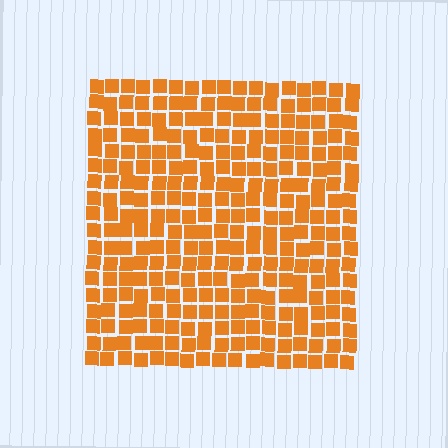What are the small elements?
The small elements are squares.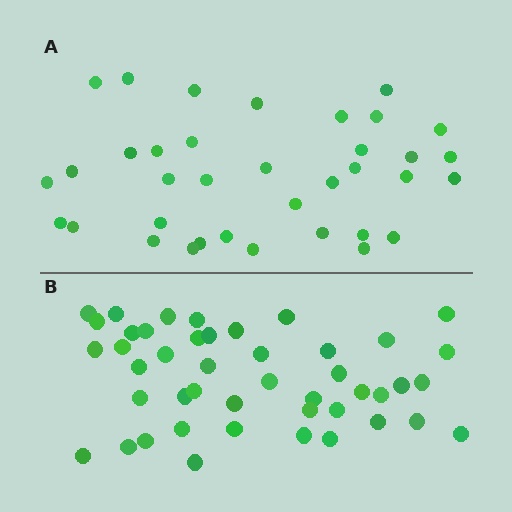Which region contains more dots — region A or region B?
Region B (the bottom region) has more dots.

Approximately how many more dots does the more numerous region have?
Region B has roughly 8 or so more dots than region A.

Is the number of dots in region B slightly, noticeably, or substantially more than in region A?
Region B has noticeably more, but not dramatically so. The ratio is roughly 1.2 to 1.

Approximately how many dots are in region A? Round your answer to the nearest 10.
About 40 dots. (The exact count is 36, which rounds to 40.)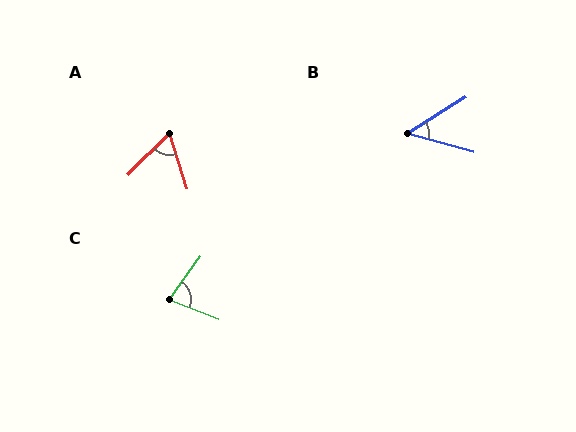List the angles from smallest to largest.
B (47°), A (62°), C (75°).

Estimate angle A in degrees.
Approximately 62 degrees.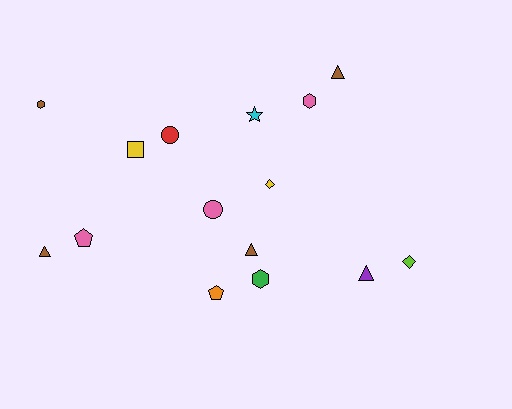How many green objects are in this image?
There is 1 green object.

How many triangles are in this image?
There are 4 triangles.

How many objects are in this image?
There are 15 objects.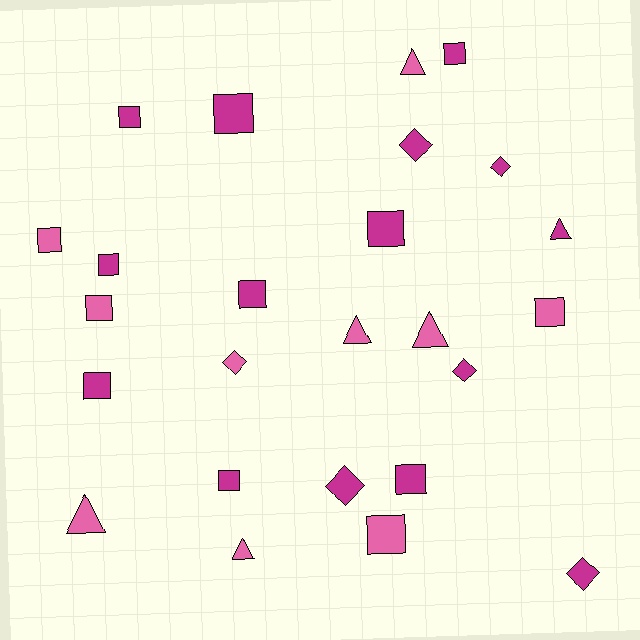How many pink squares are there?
There are 4 pink squares.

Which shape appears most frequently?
Square, with 13 objects.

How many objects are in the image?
There are 25 objects.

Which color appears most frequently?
Magenta, with 15 objects.